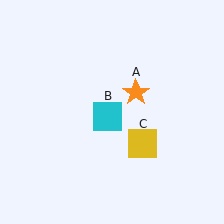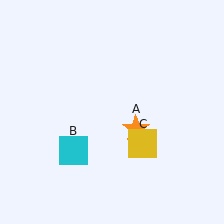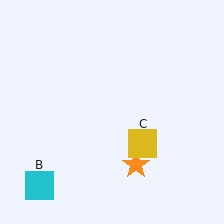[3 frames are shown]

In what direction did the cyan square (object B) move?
The cyan square (object B) moved down and to the left.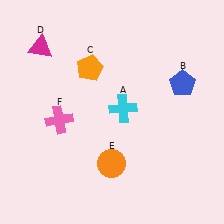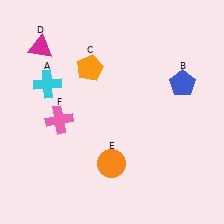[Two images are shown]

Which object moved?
The cyan cross (A) moved left.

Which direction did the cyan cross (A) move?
The cyan cross (A) moved left.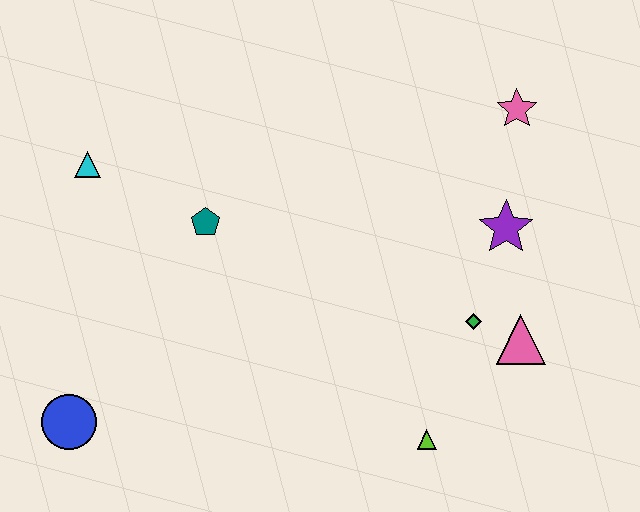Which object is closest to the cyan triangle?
The teal pentagon is closest to the cyan triangle.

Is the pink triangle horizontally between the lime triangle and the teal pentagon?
No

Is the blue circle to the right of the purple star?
No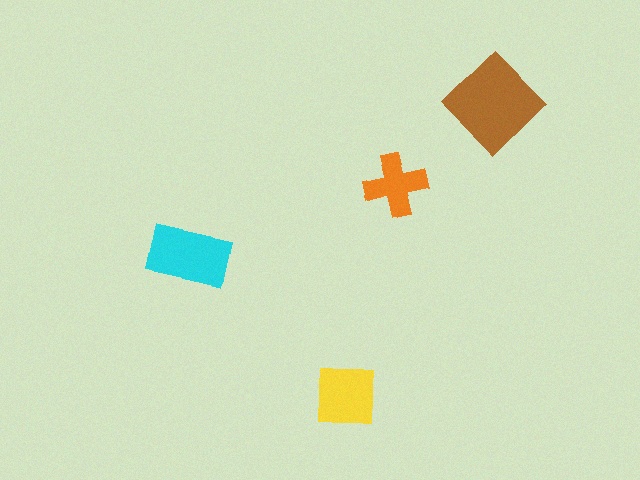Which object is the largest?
The brown diamond.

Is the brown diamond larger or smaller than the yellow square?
Larger.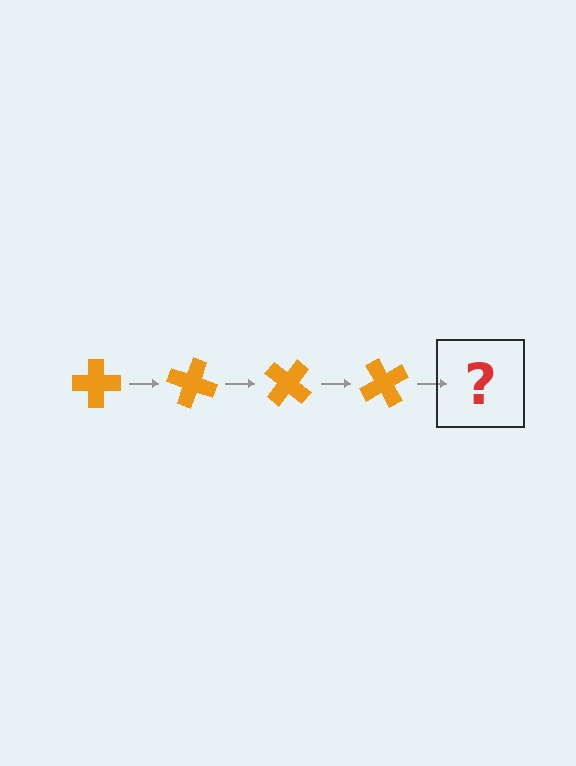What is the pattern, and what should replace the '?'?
The pattern is that the cross rotates 20 degrees each step. The '?' should be an orange cross rotated 80 degrees.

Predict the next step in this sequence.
The next step is an orange cross rotated 80 degrees.